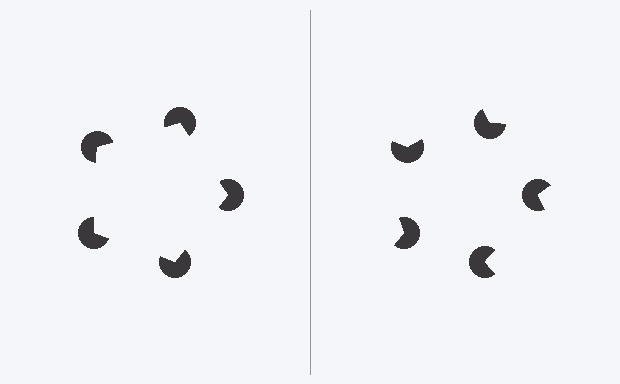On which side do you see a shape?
An illusory pentagon appears on the left side. On the right side the wedge cuts are rotated, so no coherent shape forms.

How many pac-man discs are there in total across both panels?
10 — 5 on each side.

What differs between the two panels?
The pac-man discs are positioned identically on both sides; only the wedge orientations differ. On the left they align to a pentagon; on the right they are misaligned.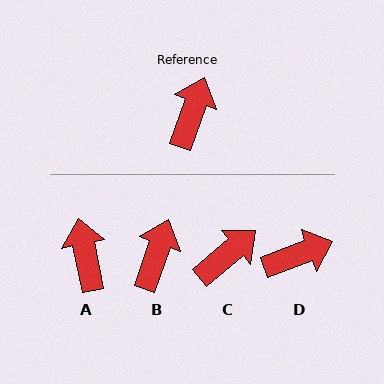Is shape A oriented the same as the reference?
No, it is off by about 31 degrees.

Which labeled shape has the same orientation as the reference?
B.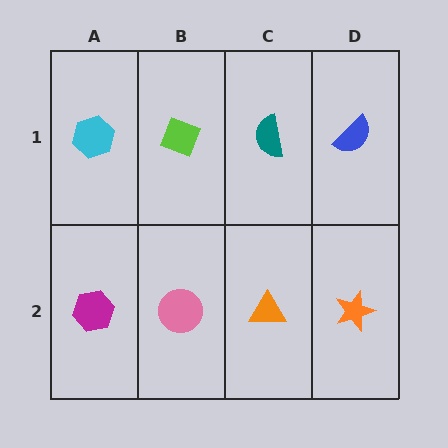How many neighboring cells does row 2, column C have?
3.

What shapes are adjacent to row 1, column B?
A pink circle (row 2, column B), a cyan hexagon (row 1, column A), a teal semicircle (row 1, column C).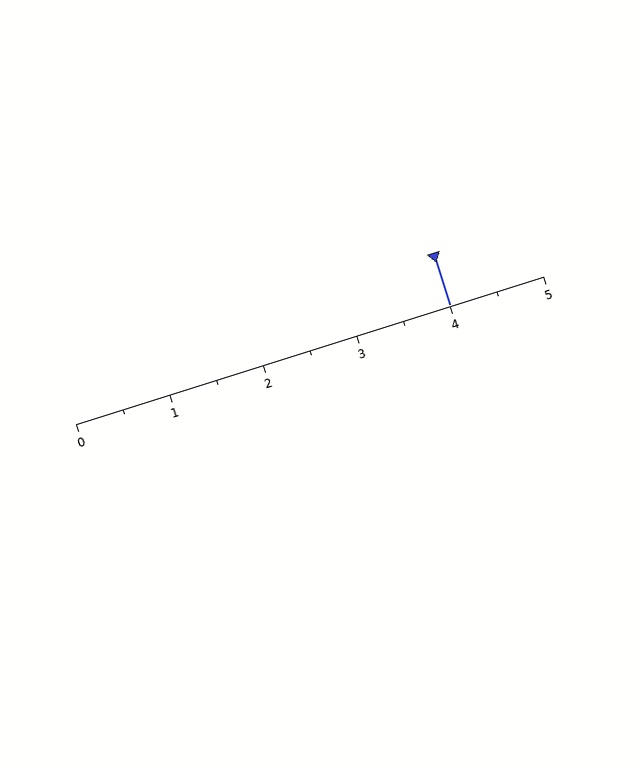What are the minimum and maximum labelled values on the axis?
The axis runs from 0 to 5.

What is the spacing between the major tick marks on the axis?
The major ticks are spaced 1 apart.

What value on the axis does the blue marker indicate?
The marker indicates approximately 4.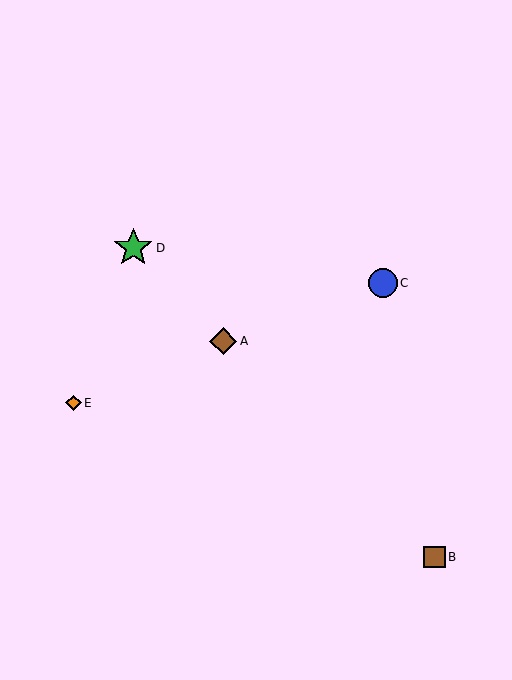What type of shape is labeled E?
Shape E is an orange diamond.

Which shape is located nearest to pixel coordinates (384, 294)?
The blue circle (labeled C) at (383, 283) is nearest to that location.